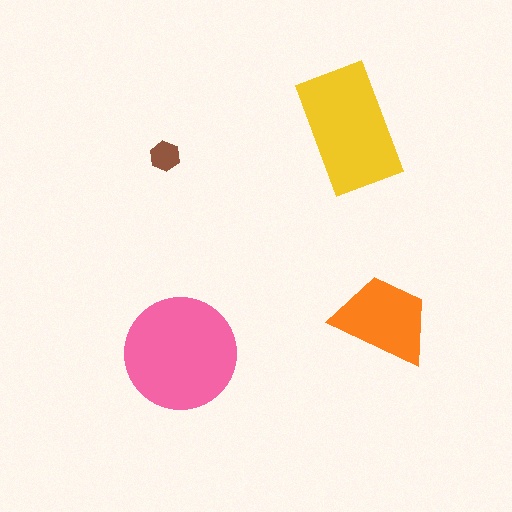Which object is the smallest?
The brown hexagon.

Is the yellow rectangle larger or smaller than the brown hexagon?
Larger.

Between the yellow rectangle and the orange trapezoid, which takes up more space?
The yellow rectangle.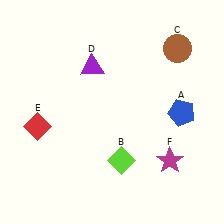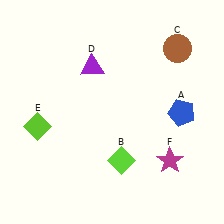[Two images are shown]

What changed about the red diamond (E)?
In Image 1, E is red. In Image 2, it changed to lime.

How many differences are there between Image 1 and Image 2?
There is 1 difference between the two images.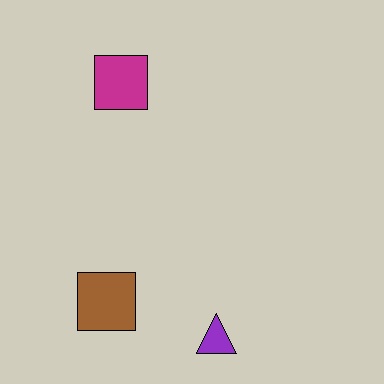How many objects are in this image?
There are 3 objects.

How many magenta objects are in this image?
There is 1 magenta object.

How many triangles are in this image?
There is 1 triangle.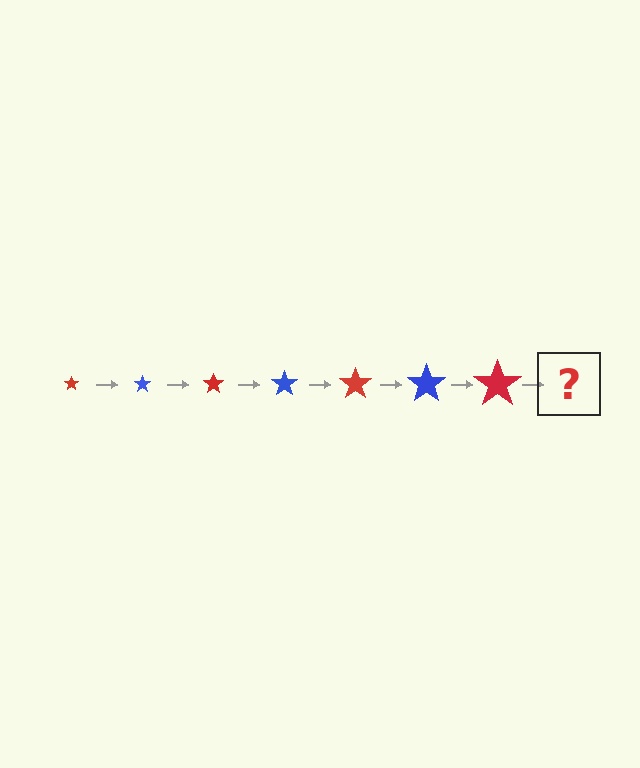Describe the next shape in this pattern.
It should be a blue star, larger than the previous one.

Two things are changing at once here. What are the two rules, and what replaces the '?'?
The two rules are that the star grows larger each step and the color cycles through red and blue. The '?' should be a blue star, larger than the previous one.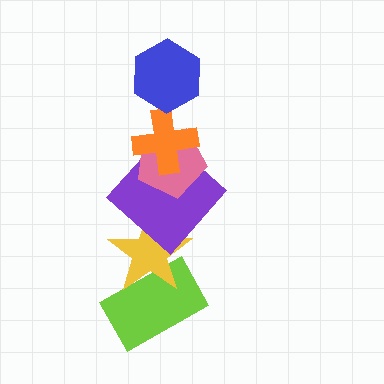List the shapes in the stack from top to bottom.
From top to bottom: the blue hexagon, the orange cross, the pink pentagon, the purple diamond, the yellow star, the lime rectangle.